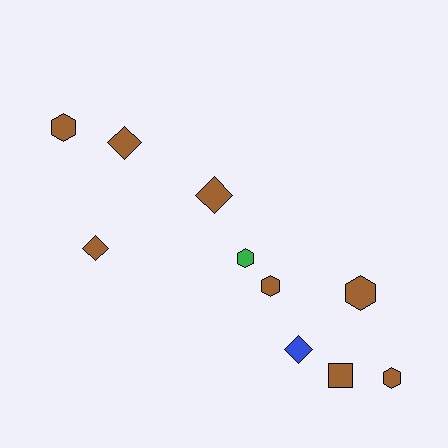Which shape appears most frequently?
Hexagon, with 5 objects.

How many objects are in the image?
There are 10 objects.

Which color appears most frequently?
Brown, with 8 objects.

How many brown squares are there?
There is 1 brown square.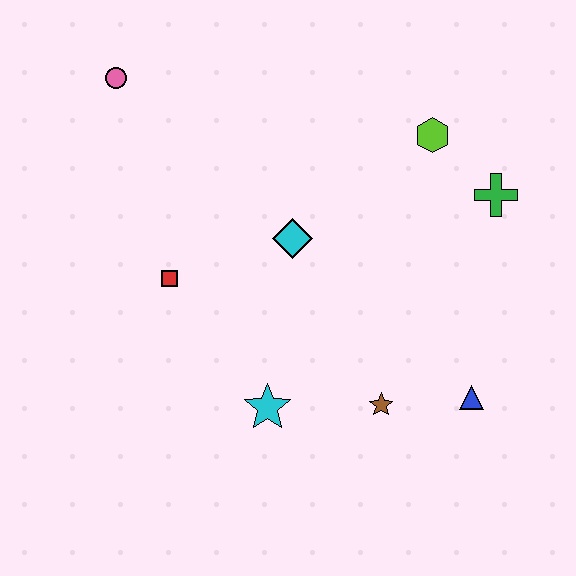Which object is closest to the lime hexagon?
The green cross is closest to the lime hexagon.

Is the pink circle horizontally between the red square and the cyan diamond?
No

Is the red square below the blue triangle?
No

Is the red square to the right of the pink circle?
Yes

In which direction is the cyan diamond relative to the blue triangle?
The cyan diamond is to the left of the blue triangle.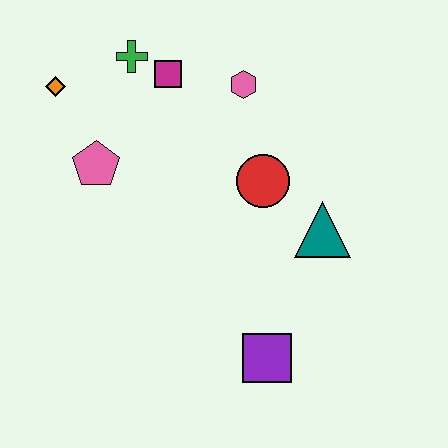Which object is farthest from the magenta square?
The purple square is farthest from the magenta square.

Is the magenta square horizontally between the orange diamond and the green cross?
No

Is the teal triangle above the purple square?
Yes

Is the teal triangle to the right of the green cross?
Yes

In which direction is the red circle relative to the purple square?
The red circle is above the purple square.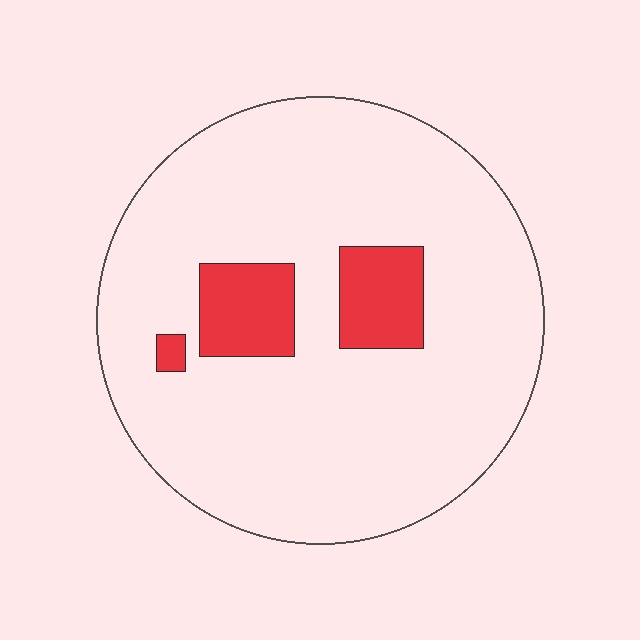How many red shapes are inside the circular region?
3.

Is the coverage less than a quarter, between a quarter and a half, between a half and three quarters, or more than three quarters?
Less than a quarter.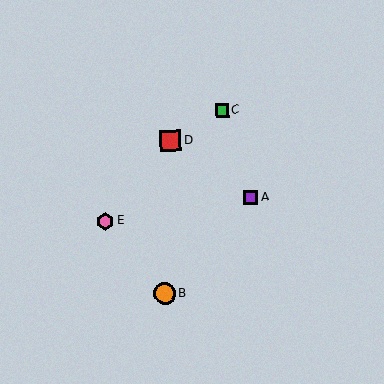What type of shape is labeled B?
Shape B is an orange circle.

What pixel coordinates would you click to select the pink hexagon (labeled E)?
Click at (105, 221) to select the pink hexagon E.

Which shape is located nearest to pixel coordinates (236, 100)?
The green square (labeled C) at (222, 110) is nearest to that location.